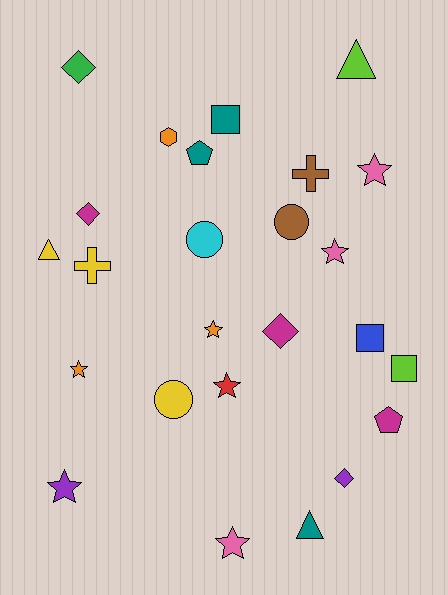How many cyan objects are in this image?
There is 1 cyan object.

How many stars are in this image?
There are 7 stars.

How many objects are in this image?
There are 25 objects.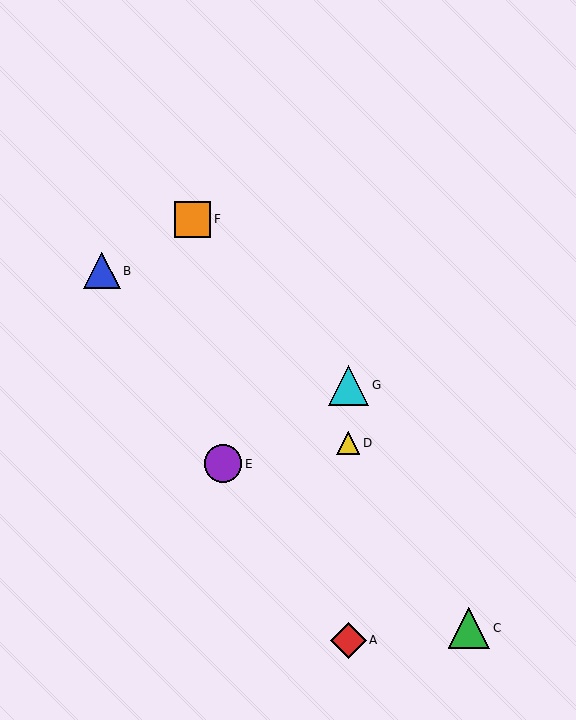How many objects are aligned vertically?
3 objects (A, D, G) are aligned vertically.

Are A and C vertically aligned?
No, A is at x≈348 and C is at x≈469.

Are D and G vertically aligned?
Yes, both are at x≈348.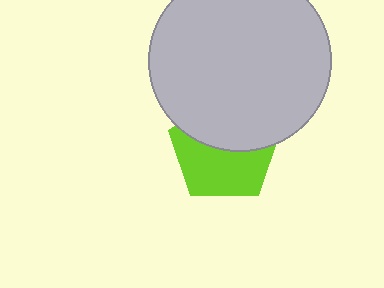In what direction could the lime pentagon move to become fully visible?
The lime pentagon could move down. That would shift it out from behind the light gray circle entirely.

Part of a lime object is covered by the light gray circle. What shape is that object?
It is a pentagon.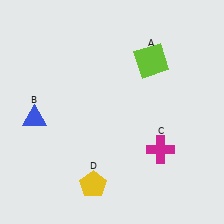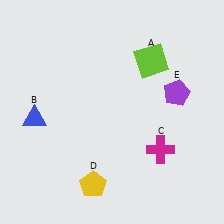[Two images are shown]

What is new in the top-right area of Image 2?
A purple pentagon (E) was added in the top-right area of Image 2.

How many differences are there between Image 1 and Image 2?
There is 1 difference between the two images.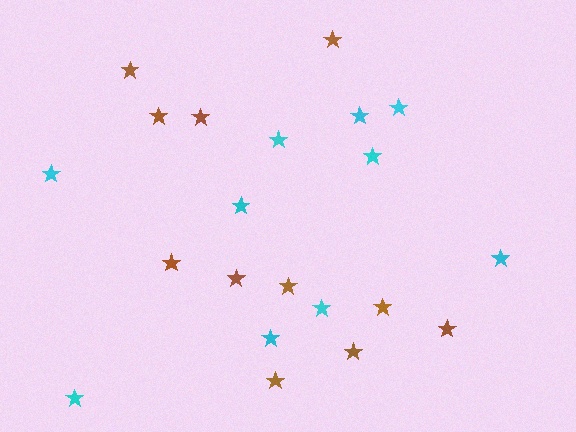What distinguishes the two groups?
There are 2 groups: one group of cyan stars (10) and one group of brown stars (11).